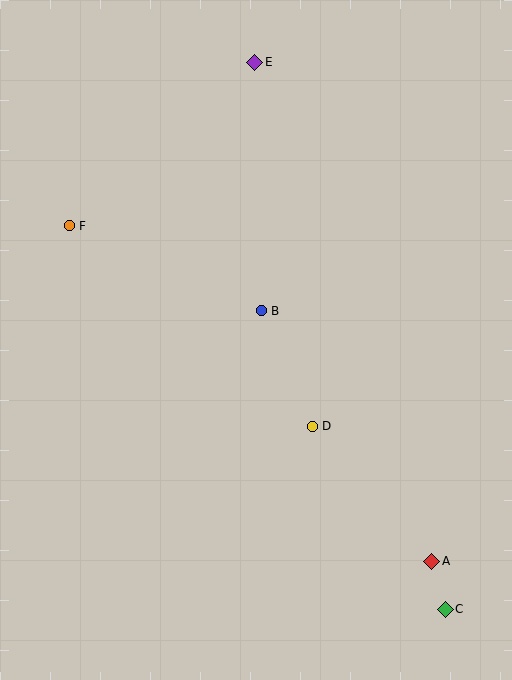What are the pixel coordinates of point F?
Point F is at (69, 226).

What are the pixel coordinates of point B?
Point B is at (261, 311).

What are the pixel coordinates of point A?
Point A is at (432, 561).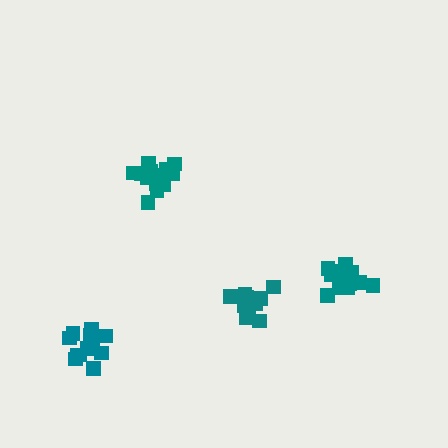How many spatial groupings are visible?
There are 4 spatial groupings.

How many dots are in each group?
Group 1: 12 dots, Group 2: 15 dots, Group 3: 13 dots, Group 4: 17 dots (57 total).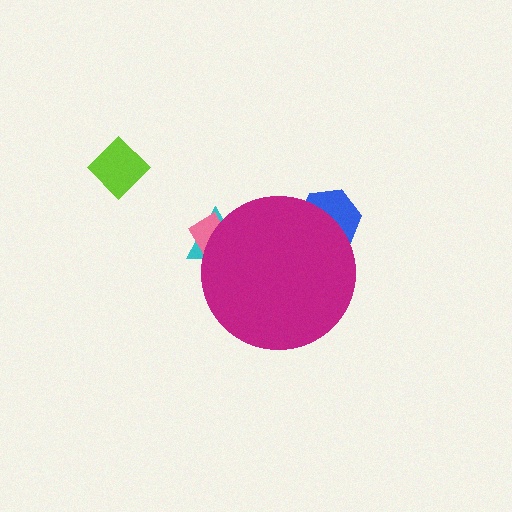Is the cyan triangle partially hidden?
Yes, the cyan triangle is partially hidden behind the magenta circle.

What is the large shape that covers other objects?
A magenta circle.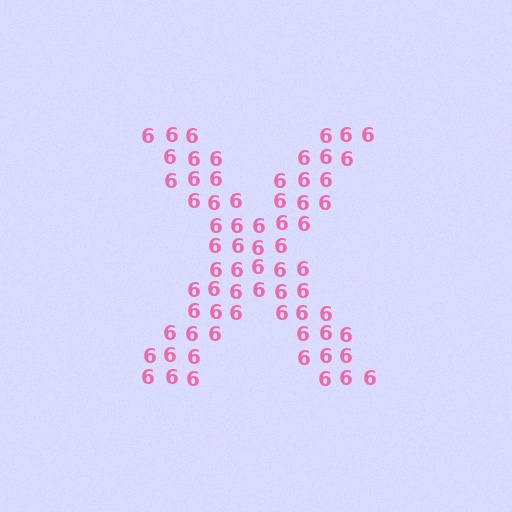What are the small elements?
The small elements are digit 6's.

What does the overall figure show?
The overall figure shows the letter X.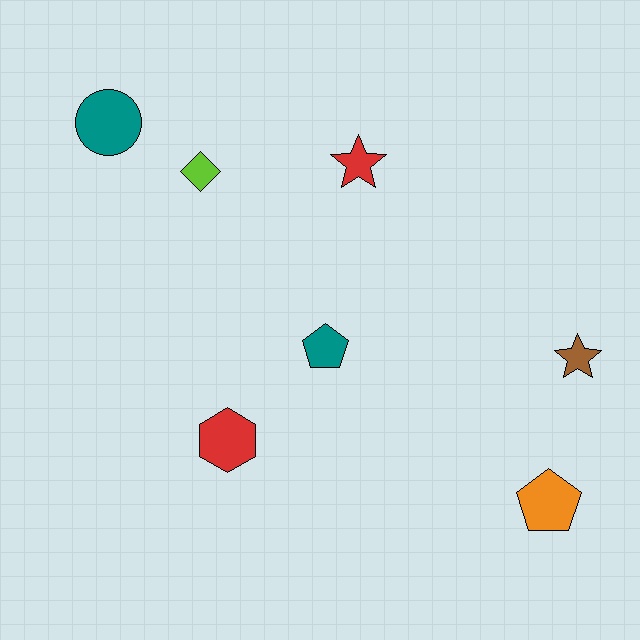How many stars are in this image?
There are 2 stars.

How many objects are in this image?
There are 7 objects.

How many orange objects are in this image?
There is 1 orange object.